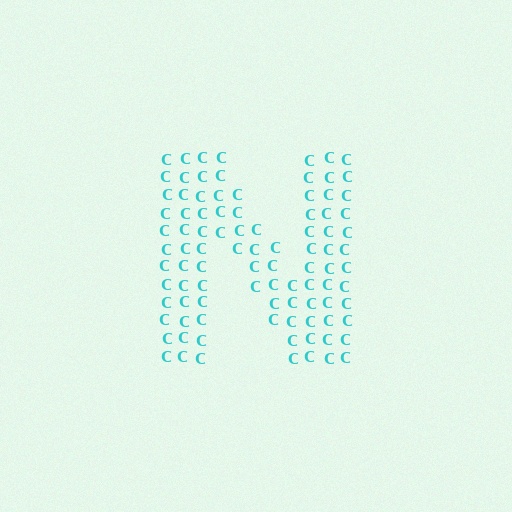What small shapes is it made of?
It is made of small letter C's.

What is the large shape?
The large shape is the letter N.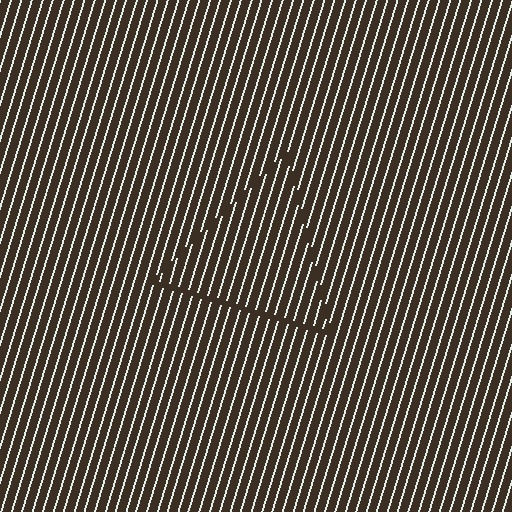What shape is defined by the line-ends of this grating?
An illusory triangle. The interior of the shape contains the same grating, shifted by half a period — the contour is defined by the phase discontinuity where line-ends from the inner and outer gratings abut.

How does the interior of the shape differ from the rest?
The interior of the shape contains the same grating, shifted by half a period — the contour is defined by the phase discontinuity where line-ends from the inner and outer gratings abut.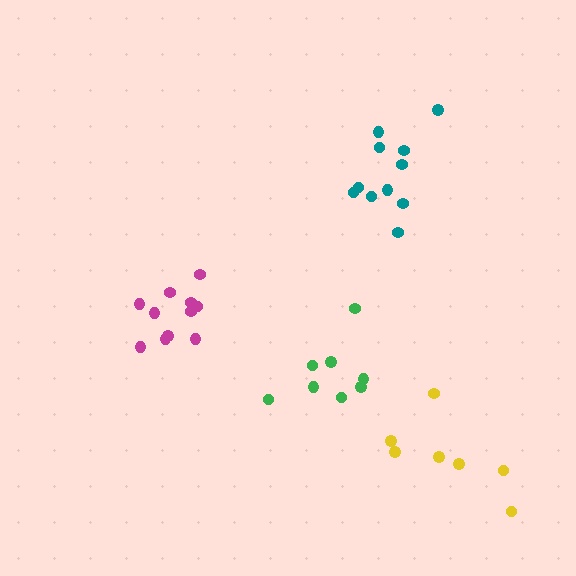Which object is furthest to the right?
The yellow cluster is rightmost.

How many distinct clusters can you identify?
There are 4 distinct clusters.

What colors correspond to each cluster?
The clusters are colored: yellow, magenta, teal, green.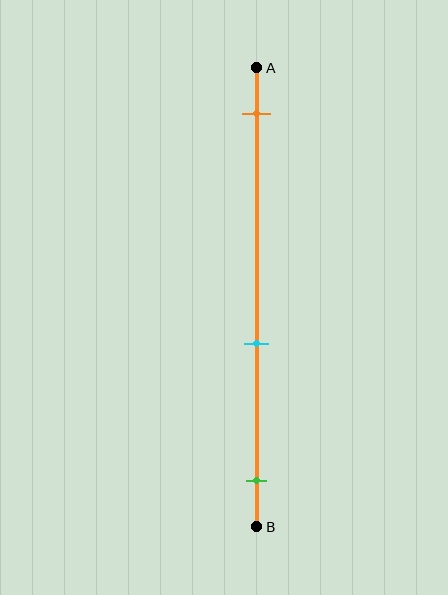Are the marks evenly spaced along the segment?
No, the marks are not evenly spaced.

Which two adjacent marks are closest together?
The cyan and green marks are the closest adjacent pair.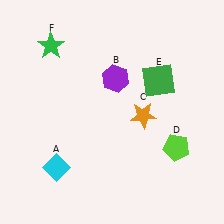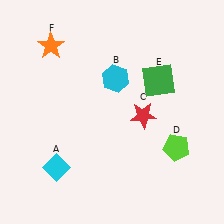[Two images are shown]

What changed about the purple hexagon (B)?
In Image 1, B is purple. In Image 2, it changed to cyan.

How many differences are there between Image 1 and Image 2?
There are 3 differences between the two images.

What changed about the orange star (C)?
In Image 1, C is orange. In Image 2, it changed to red.